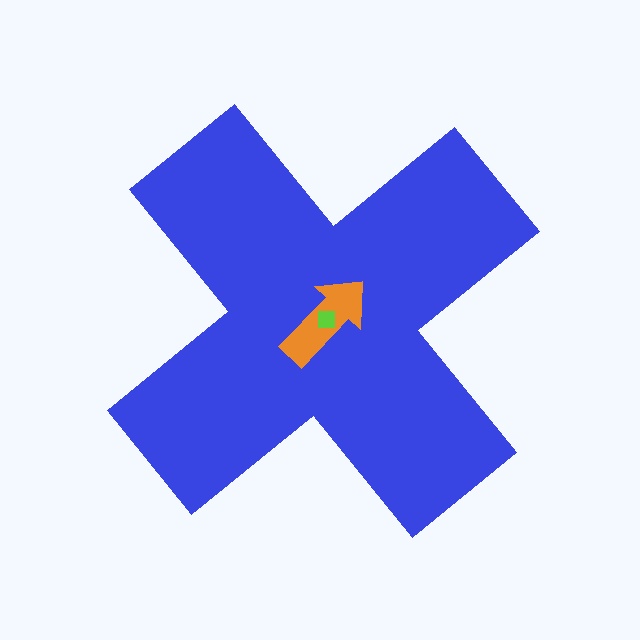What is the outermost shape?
The blue cross.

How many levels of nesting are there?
3.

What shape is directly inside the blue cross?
The orange arrow.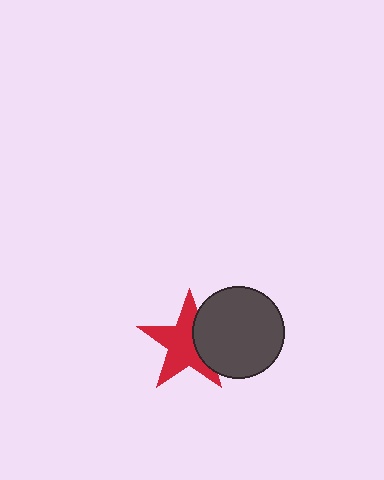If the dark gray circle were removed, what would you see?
You would see the complete red star.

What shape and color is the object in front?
The object in front is a dark gray circle.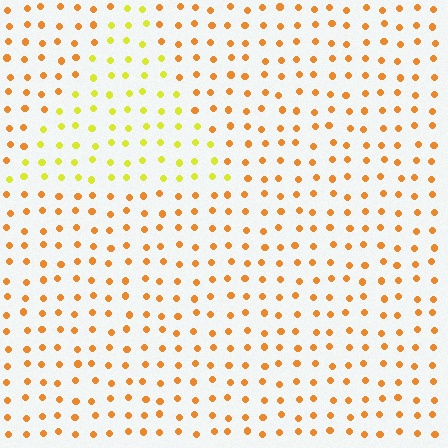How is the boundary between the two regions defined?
The boundary is defined purely by a slight shift in hue (about 36 degrees). Spacing, size, and orientation are identical on both sides.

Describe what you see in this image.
The image is filled with small orange elements in a uniform arrangement. A triangle-shaped region is visible where the elements are tinted to a slightly different hue, forming a subtle color boundary.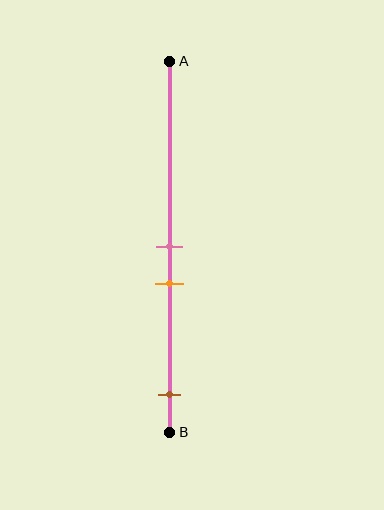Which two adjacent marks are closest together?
The pink and orange marks are the closest adjacent pair.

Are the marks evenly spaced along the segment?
No, the marks are not evenly spaced.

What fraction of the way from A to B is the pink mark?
The pink mark is approximately 50% (0.5) of the way from A to B.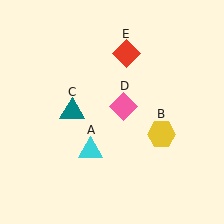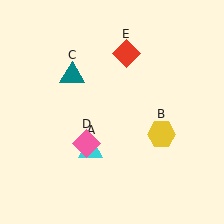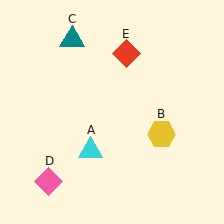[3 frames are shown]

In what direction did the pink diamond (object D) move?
The pink diamond (object D) moved down and to the left.